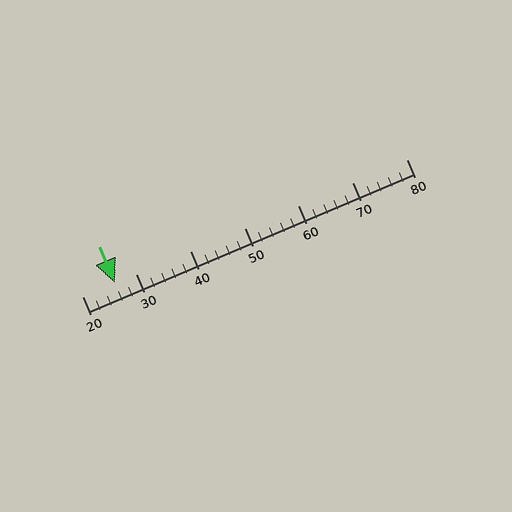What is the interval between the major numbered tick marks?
The major tick marks are spaced 10 units apart.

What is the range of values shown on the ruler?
The ruler shows values from 20 to 80.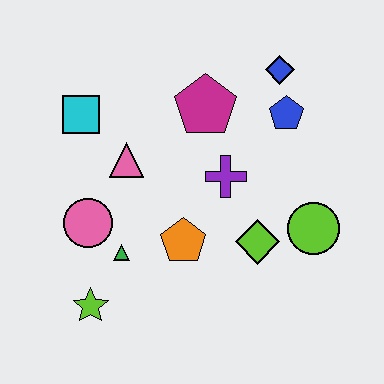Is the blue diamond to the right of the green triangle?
Yes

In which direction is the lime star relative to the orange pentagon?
The lime star is to the left of the orange pentagon.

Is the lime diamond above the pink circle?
No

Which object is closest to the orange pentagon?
The green triangle is closest to the orange pentagon.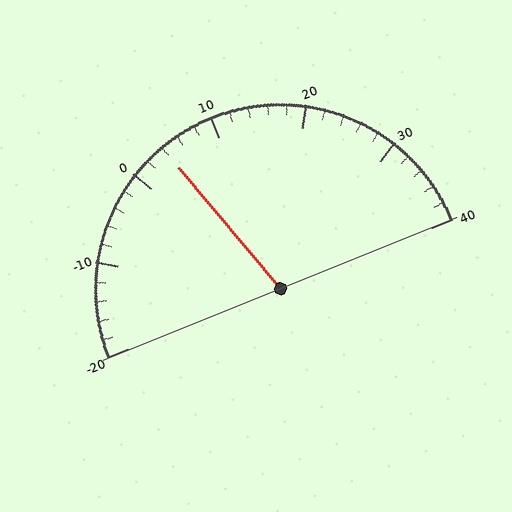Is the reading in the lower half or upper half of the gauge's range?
The reading is in the lower half of the range (-20 to 40).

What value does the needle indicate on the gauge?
The needle indicates approximately 4.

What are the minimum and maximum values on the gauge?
The gauge ranges from -20 to 40.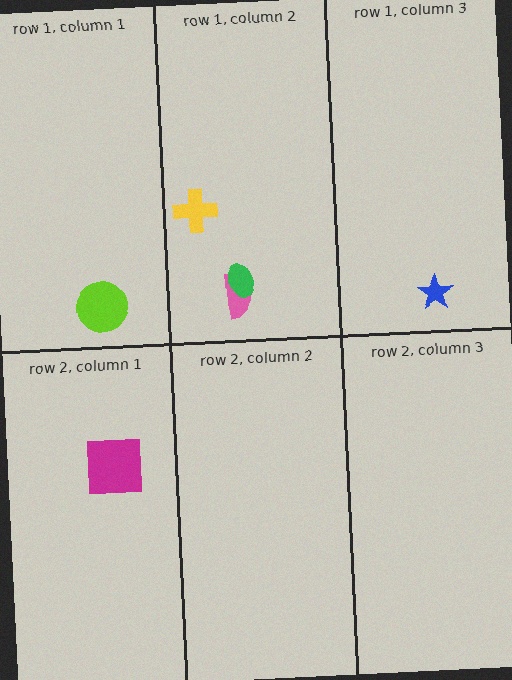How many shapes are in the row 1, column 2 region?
3.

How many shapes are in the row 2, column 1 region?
1.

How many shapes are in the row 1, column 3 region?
1.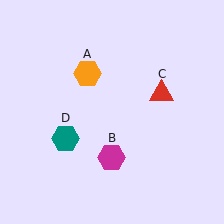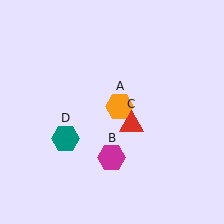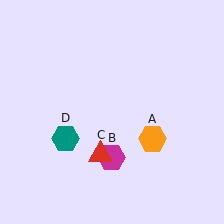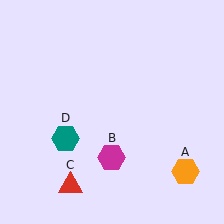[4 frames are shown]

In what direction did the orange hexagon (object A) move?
The orange hexagon (object A) moved down and to the right.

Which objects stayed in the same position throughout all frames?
Magenta hexagon (object B) and teal hexagon (object D) remained stationary.